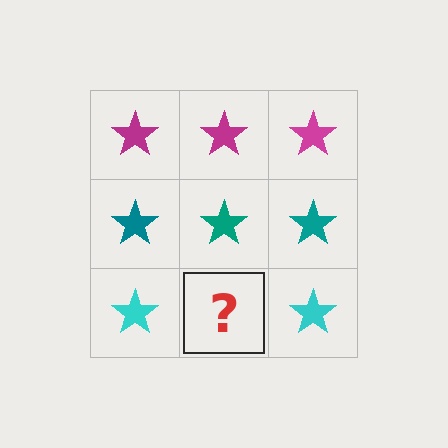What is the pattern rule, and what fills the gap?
The rule is that each row has a consistent color. The gap should be filled with a cyan star.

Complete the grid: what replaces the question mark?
The question mark should be replaced with a cyan star.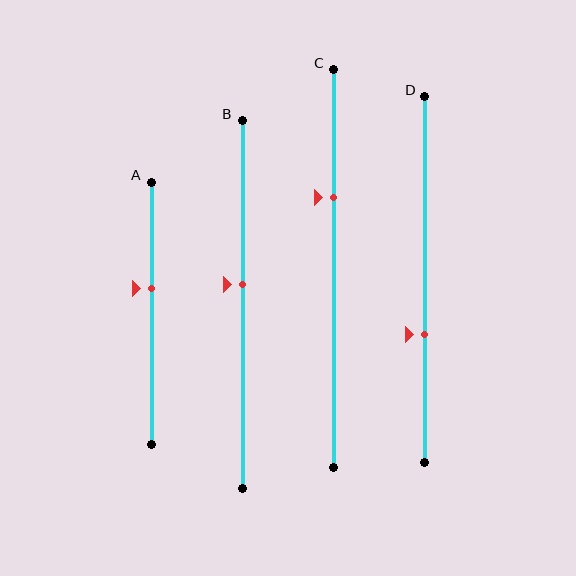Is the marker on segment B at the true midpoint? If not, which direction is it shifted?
No, the marker on segment B is shifted upward by about 5% of the segment length.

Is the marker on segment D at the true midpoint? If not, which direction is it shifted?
No, the marker on segment D is shifted downward by about 15% of the segment length.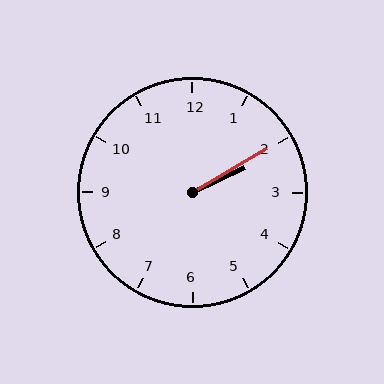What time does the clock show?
2:10.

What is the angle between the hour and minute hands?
Approximately 5 degrees.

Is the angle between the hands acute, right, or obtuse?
It is acute.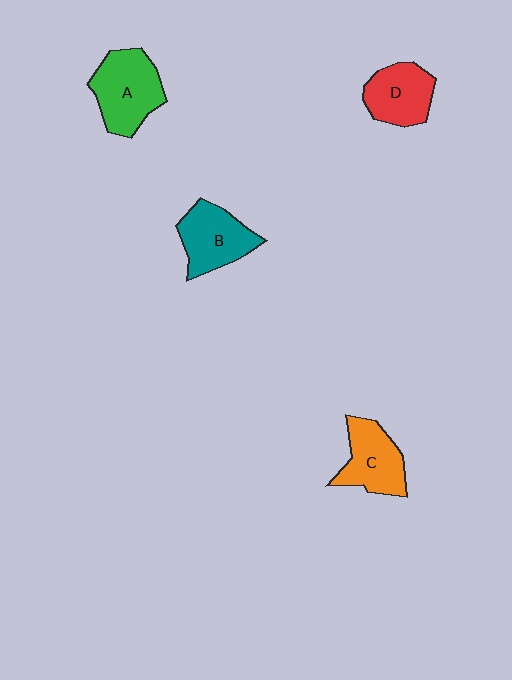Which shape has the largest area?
Shape A (green).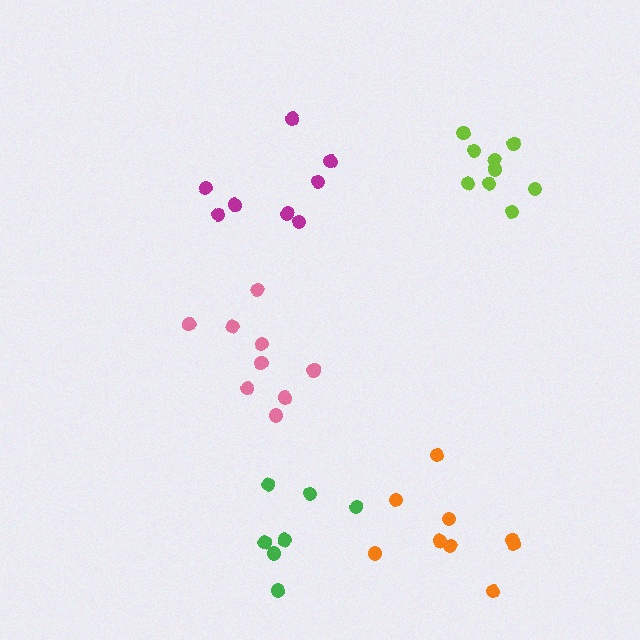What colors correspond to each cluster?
The clusters are colored: pink, orange, lime, magenta, green.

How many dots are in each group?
Group 1: 9 dots, Group 2: 9 dots, Group 3: 9 dots, Group 4: 8 dots, Group 5: 7 dots (42 total).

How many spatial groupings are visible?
There are 5 spatial groupings.